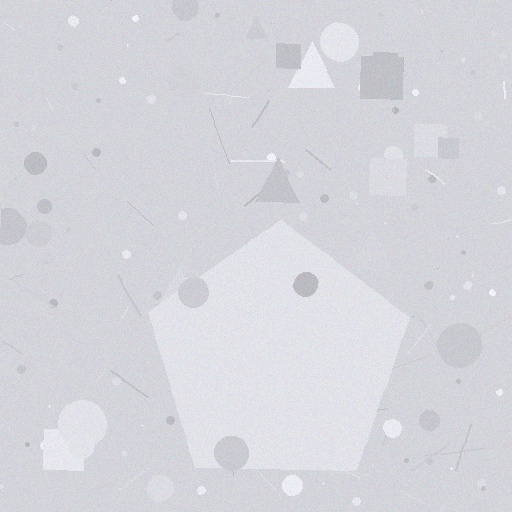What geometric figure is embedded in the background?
A pentagon is embedded in the background.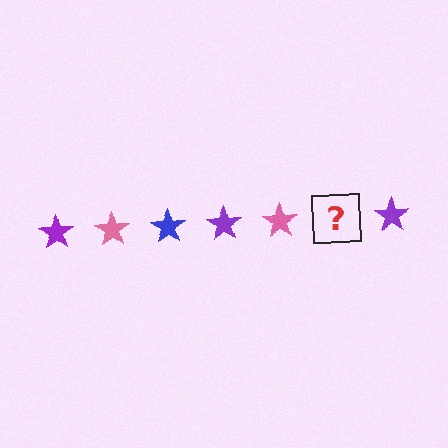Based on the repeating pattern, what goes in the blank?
The blank should be a blue star.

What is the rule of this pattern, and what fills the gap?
The rule is that the pattern cycles through purple, pink, blue stars. The gap should be filled with a blue star.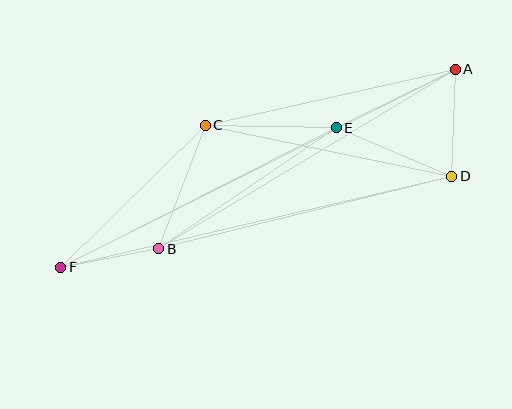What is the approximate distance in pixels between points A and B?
The distance between A and B is approximately 347 pixels.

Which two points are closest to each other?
Points B and F are closest to each other.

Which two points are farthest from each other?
Points A and F are farthest from each other.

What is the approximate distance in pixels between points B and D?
The distance between B and D is approximately 302 pixels.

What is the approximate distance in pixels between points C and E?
The distance between C and E is approximately 131 pixels.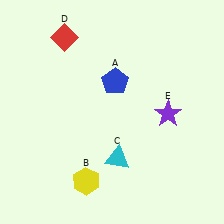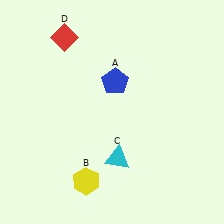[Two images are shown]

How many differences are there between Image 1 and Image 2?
There is 1 difference between the two images.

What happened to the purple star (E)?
The purple star (E) was removed in Image 2. It was in the bottom-right area of Image 1.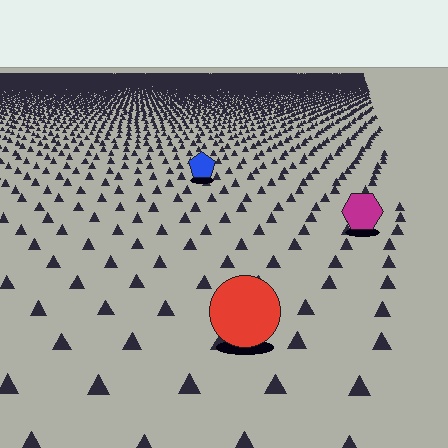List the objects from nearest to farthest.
From nearest to farthest: the red circle, the magenta hexagon, the blue pentagon.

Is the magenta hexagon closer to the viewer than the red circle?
No. The red circle is closer — you can tell from the texture gradient: the ground texture is coarser near it.